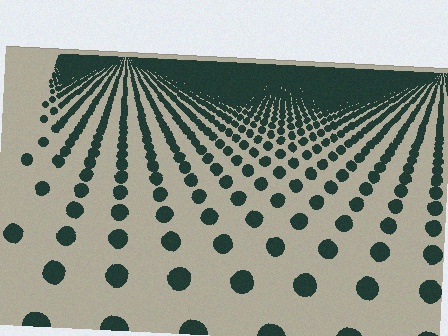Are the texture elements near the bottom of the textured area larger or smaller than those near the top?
Larger. Near the bottom, elements are closer to the viewer and appear at a bigger on-screen size.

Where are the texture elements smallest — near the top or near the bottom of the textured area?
Near the top.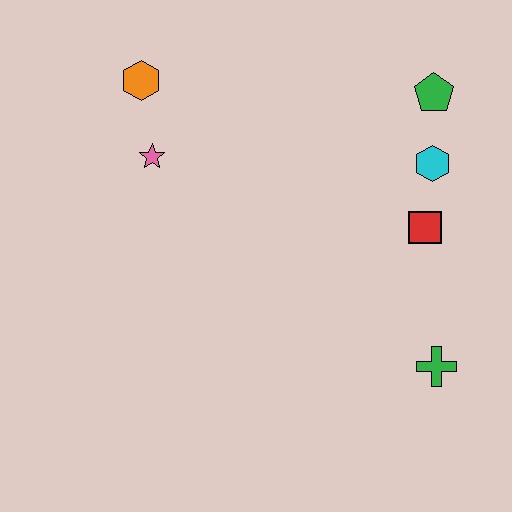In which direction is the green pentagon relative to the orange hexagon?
The green pentagon is to the right of the orange hexagon.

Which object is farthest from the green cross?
The orange hexagon is farthest from the green cross.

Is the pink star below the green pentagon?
Yes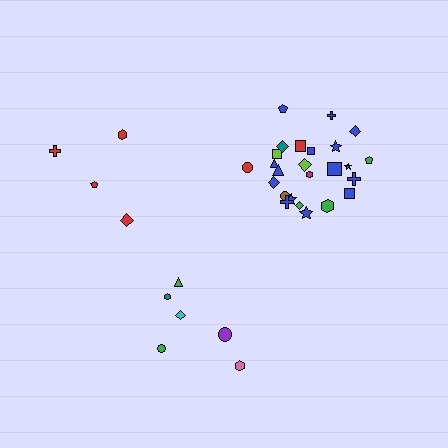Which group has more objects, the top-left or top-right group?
The top-right group.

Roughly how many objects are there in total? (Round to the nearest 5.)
Roughly 35 objects in total.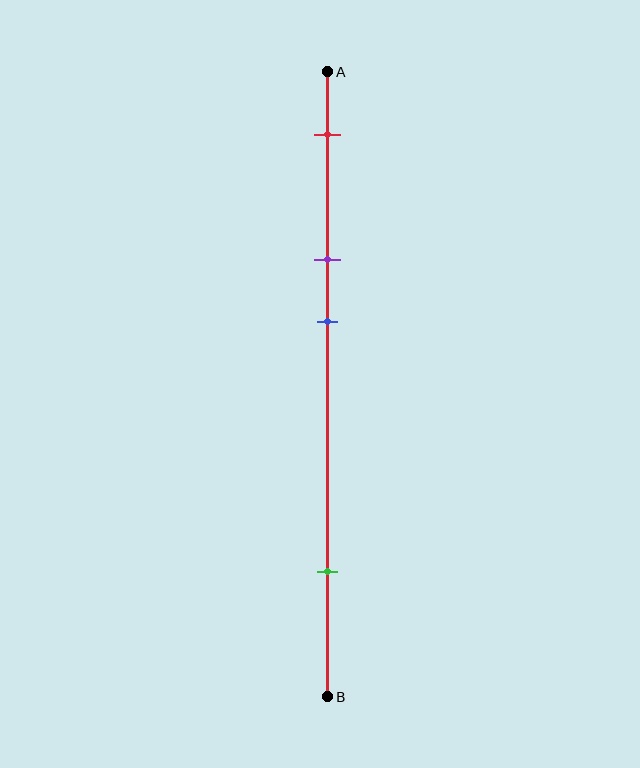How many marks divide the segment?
There are 4 marks dividing the segment.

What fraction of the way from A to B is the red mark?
The red mark is approximately 10% (0.1) of the way from A to B.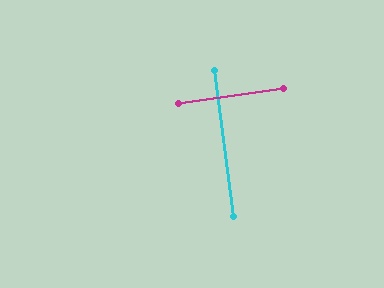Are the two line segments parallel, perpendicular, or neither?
Perpendicular — they meet at approximately 89°.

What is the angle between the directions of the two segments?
Approximately 89 degrees.